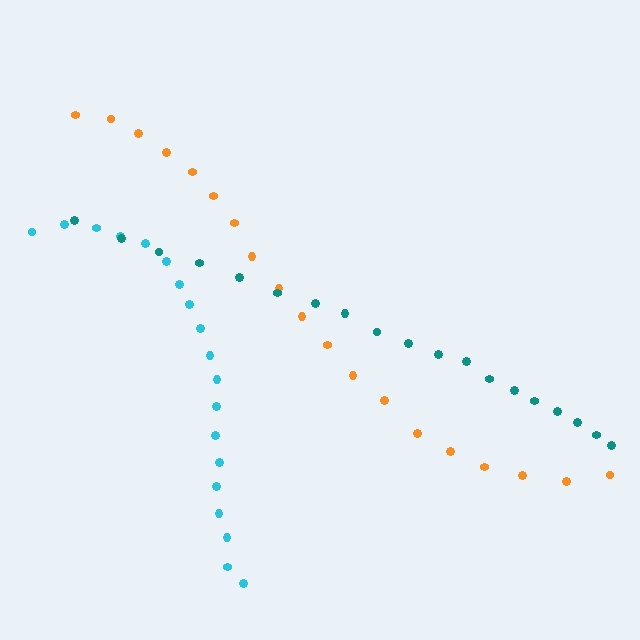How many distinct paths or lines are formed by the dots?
There are 3 distinct paths.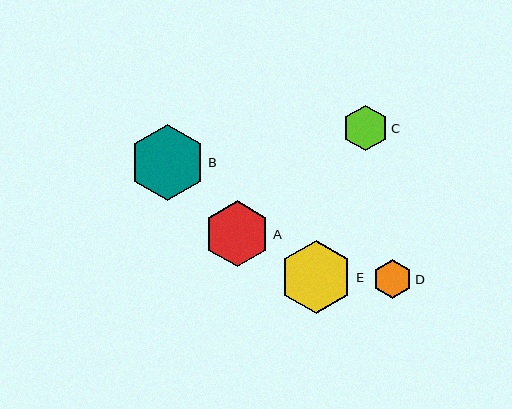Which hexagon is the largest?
Hexagon B is the largest with a size of approximately 76 pixels.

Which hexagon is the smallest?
Hexagon D is the smallest with a size of approximately 39 pixels.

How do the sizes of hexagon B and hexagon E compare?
Hexagon B and hexagon E are approximately the same size.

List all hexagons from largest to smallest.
From largest to smallest: B, E, A, C, D.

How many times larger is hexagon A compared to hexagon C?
Hexagon A is approximately 1.4 times the size of hexagon C.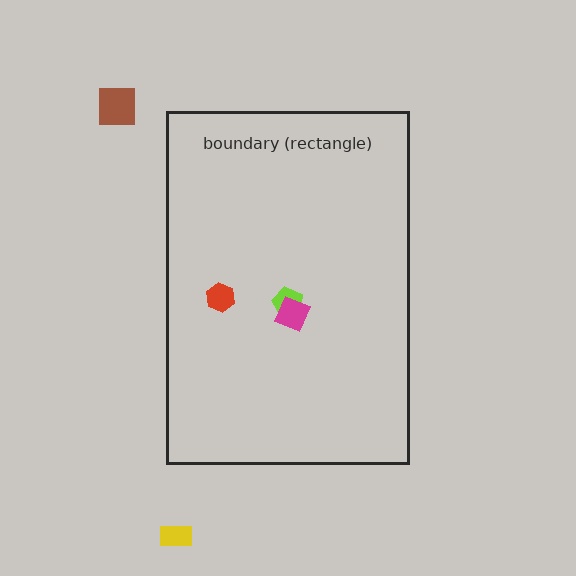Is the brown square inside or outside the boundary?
Outside.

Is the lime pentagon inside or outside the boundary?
Inside.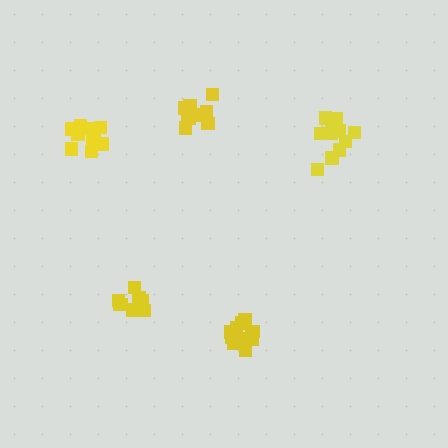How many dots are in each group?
Group 1: 11 dots, Group 2: 10 dots, Group 3: 11 dots, Group 4: 8 dots, Group 5: 11 dots (51 total).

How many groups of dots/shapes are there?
There are 5 groups.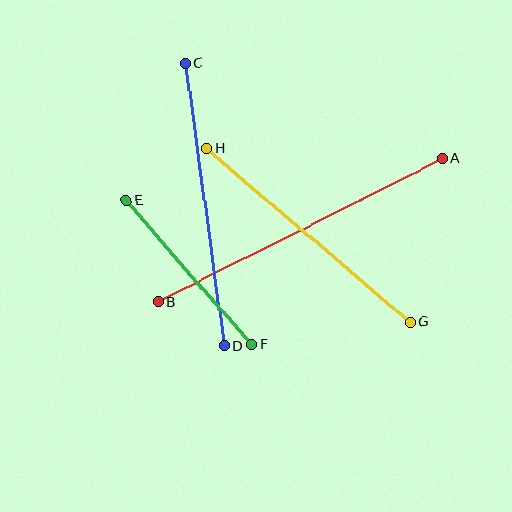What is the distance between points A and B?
The distance is approximately 318 pixels.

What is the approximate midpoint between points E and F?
The midpoint is at approximately (189, 272) pixels.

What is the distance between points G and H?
The distance is approximately 267 pixels.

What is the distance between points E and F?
The distance is approximately 191 pixels.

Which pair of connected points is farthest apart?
Points A and B are farthest apart.